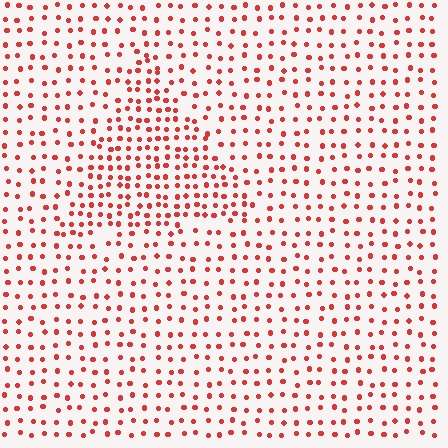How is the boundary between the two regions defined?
The boundary is defined by a change in element density (approximately 1.7x ratio). All elements are the same color, size, and shape.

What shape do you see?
I see a triangle.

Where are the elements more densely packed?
The elements are more densely packed inside the triangle boundary.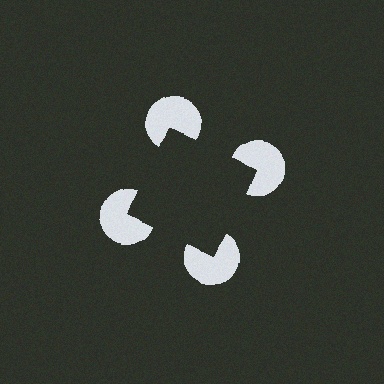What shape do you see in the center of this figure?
An illusory square — its edges are inferred from the aligned wedge cuts in the pac-man discs, not physically drawn.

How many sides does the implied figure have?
4 sides.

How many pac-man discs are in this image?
There are 4 — one at each vertex of the illusory square.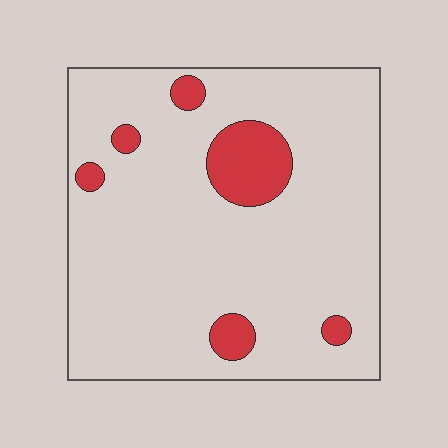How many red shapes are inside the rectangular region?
6.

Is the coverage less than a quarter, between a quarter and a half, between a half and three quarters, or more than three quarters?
Less than a quarter.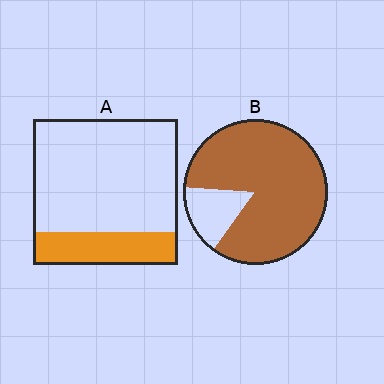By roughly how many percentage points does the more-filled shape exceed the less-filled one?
By roughly 60 percentage points (B over A).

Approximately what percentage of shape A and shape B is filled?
A is approximately 25% and B is approximately 85%.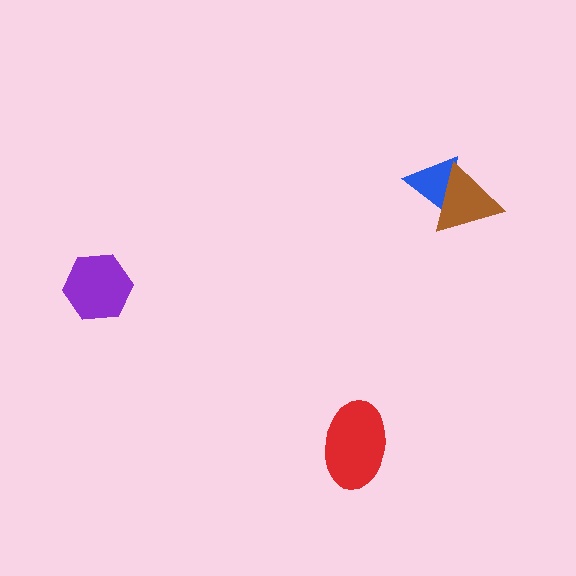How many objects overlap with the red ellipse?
0 objects overlap with the red ellipse.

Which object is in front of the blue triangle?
The brown triangle is in front of the blue triangle.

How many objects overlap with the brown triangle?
1 object overlaps with the brown triangle.